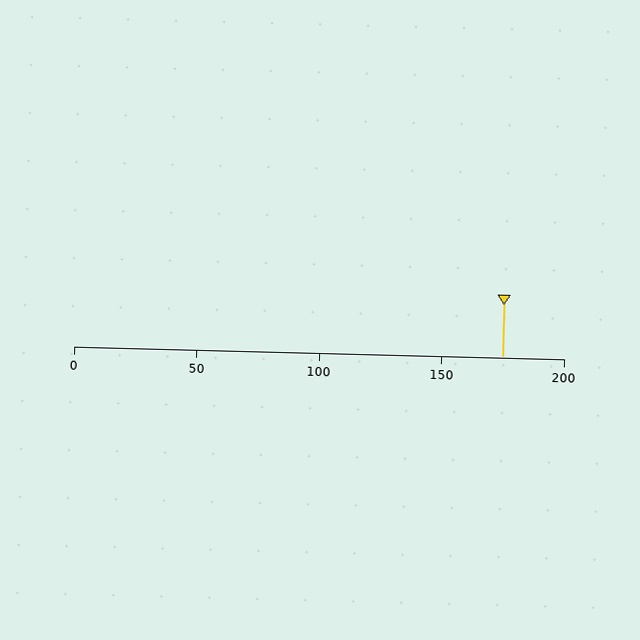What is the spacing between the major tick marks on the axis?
The major ticks are spaced 50 apart.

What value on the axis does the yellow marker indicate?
The marker indicates approximately 175.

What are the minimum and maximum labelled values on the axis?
The axis runs from 0 to 200.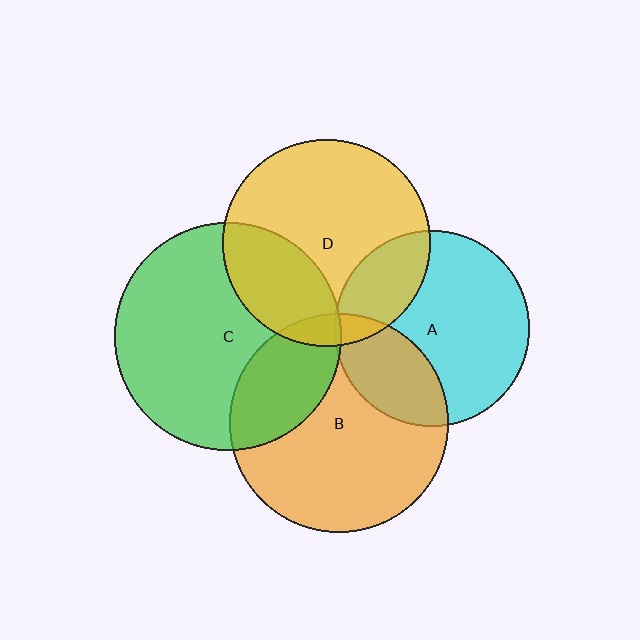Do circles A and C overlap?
Yes.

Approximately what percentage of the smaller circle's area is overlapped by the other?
Approximately 5%.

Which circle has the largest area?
Circle C (green).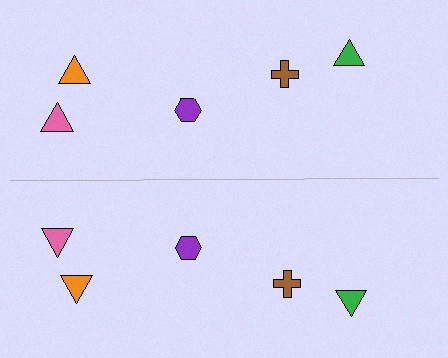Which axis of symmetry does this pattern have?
The pattern has a horizontal axis of symmetry running through the center of the image.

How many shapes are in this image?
There are 10 shapes in this image.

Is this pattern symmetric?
Yes, this pattern has bilateral (reflection) symmetry.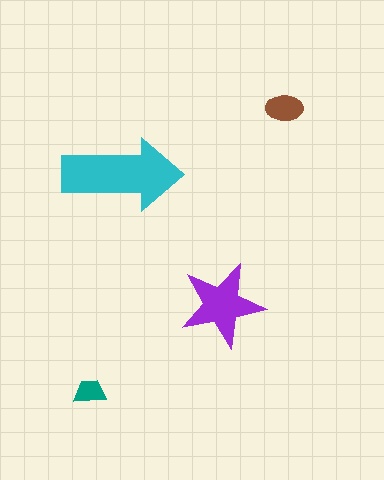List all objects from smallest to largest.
The teal trapezoid, the brown ellipse, the purple star, the cyan arrow.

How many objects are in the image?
There are 4 objects in the image.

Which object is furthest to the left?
The teal trapezoid is leftmost.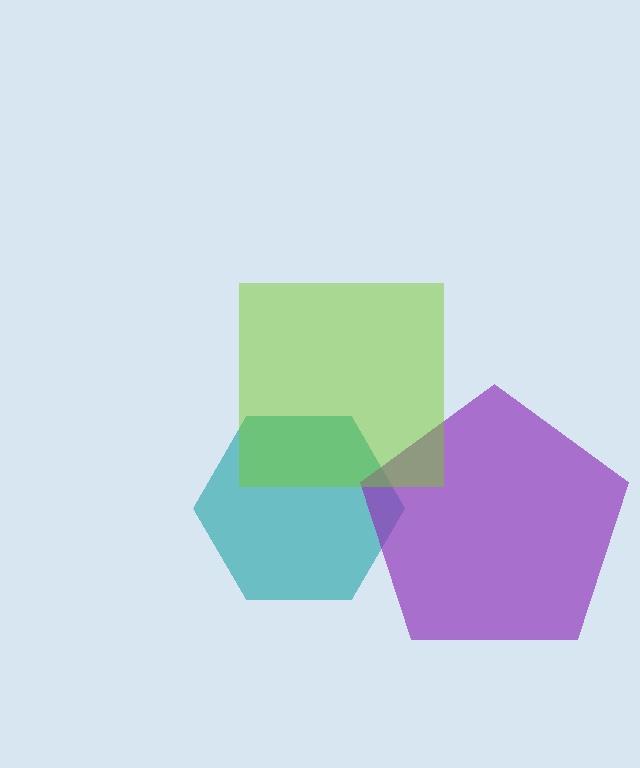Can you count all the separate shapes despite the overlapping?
Yes, there are 3 separate shapes.